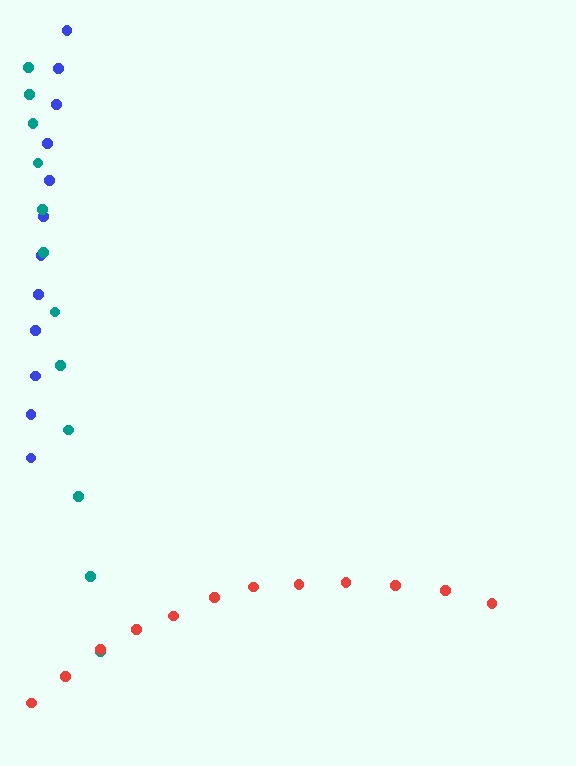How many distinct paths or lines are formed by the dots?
There are 3 distinct paths.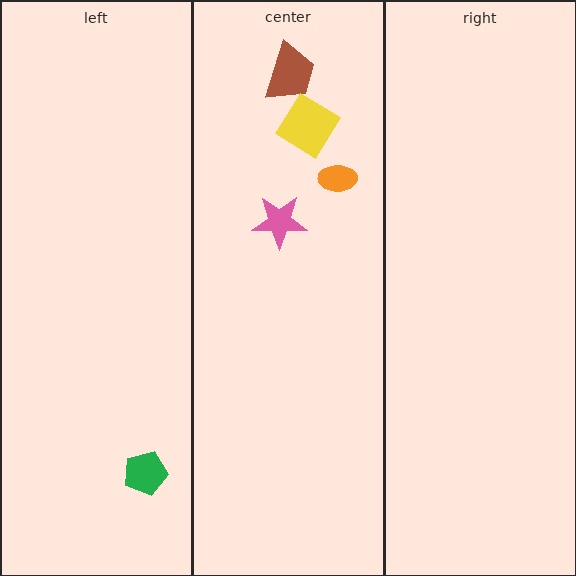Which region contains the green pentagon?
The left region.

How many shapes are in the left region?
1.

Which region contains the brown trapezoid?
The center region.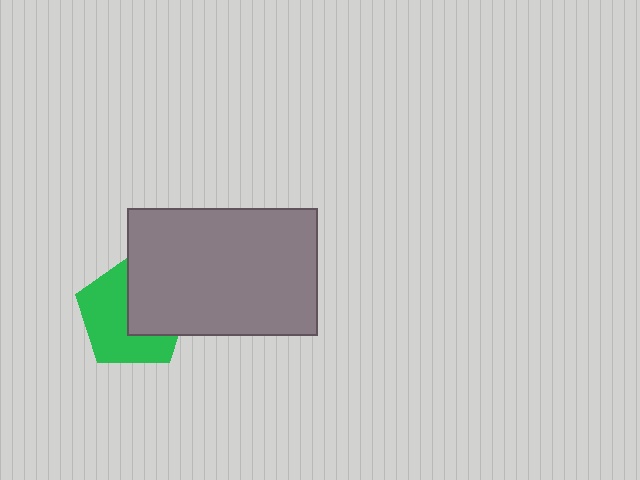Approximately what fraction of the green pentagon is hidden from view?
Roughly 43% of the green pentagon is hidden behind the gray rectangle.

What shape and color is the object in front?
The object in front is a gray rectangle.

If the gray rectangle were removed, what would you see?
You would see the complete green pentagon.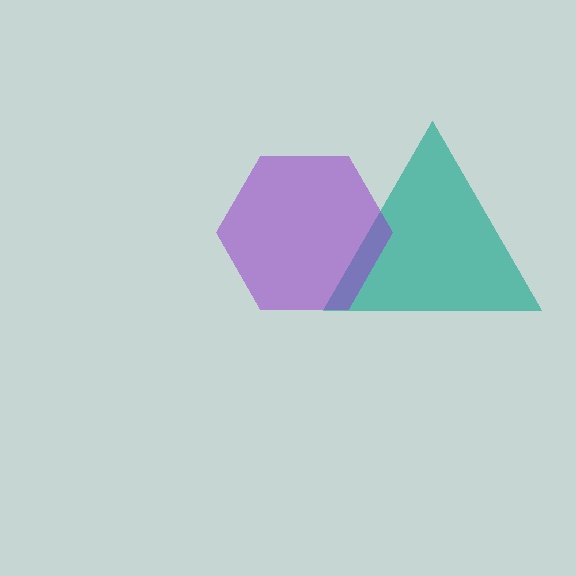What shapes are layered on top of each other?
The layered shapes are: a teal triangle, a purple hexagon.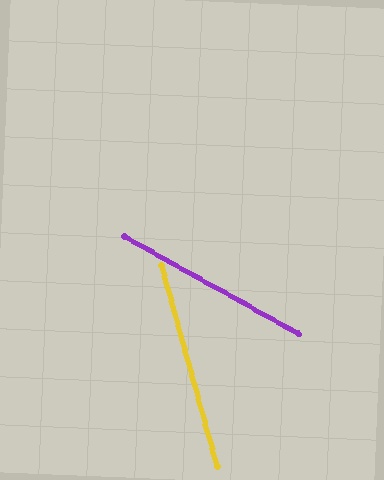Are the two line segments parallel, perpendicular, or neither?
Neither parallel nor perpendicular — they differ by about 45°.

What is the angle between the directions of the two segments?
Approximately 45 degrees.